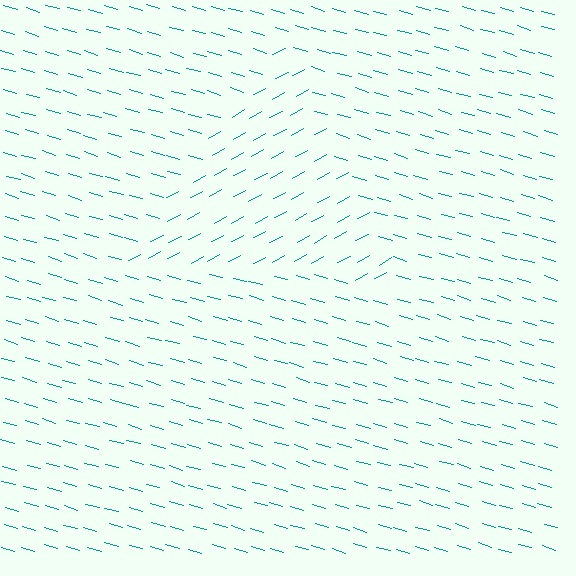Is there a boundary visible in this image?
Yes, there is a texture boundary formed by a change in line orientation.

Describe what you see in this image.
The image is filled with small teal line segments. A triangle region in the image has lines oriented differently from the surrounding lines, creating a visible texture boundary.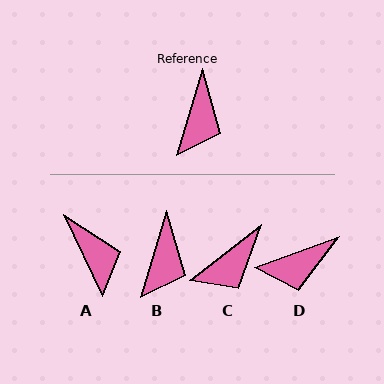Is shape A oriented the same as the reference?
No, it is off by about 42 degrees.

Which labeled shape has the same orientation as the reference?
B.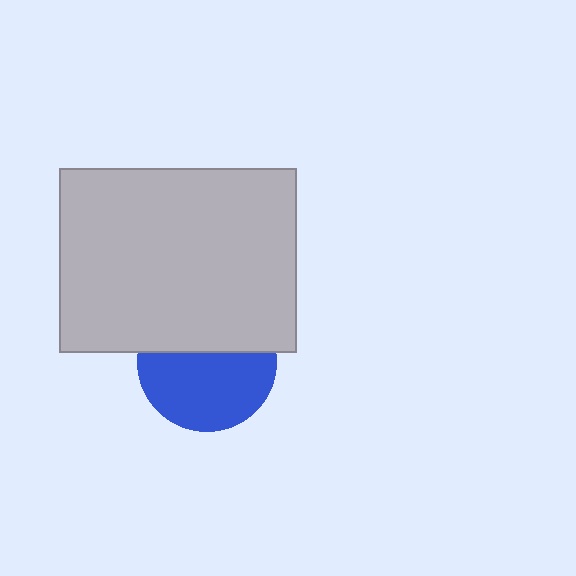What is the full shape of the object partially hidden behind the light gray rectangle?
The partially hidden object is a blue circle.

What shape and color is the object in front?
The object in front is a light gray rectangle.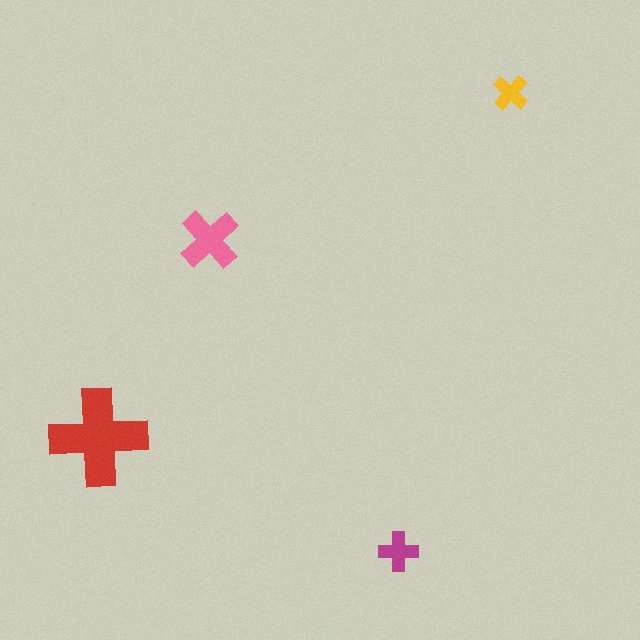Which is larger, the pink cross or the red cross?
The red one.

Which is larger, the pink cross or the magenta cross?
The pink one.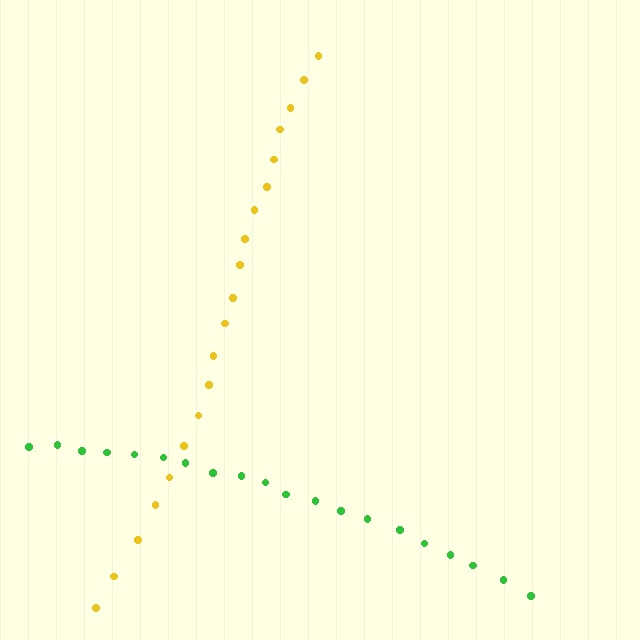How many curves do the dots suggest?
There are 2 distinct paths.